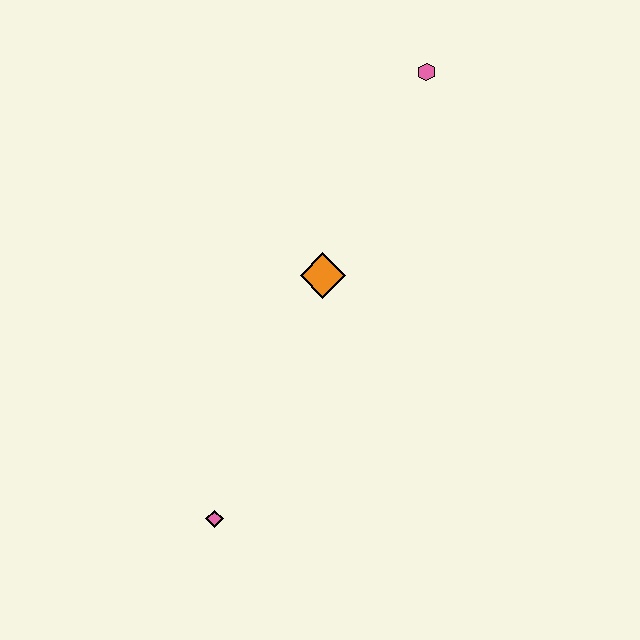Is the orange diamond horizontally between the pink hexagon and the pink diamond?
Yes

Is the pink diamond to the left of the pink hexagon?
Yes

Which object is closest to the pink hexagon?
The orange diamond is closest to the pink hexagon.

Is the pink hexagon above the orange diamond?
Yes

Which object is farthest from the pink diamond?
The pink hexagon is farthest from the pink diamond.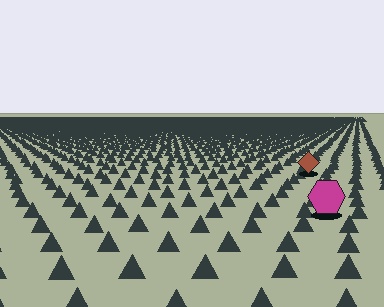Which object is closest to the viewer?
The magenta hexagon is closest. The texture marks near it are larger and more spread out.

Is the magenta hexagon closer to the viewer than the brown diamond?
Yes. The magenta hexagon is closer — you can tell from the texture gradient: the ground texture is coarser near it.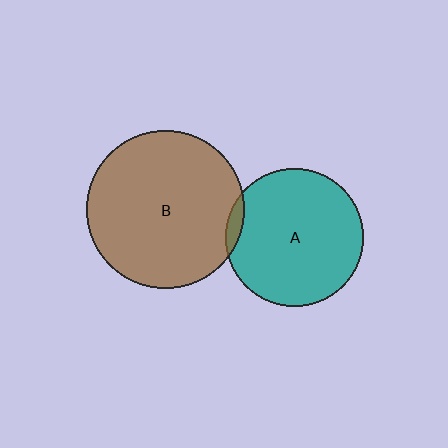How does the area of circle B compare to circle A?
Approximately 1.3 times.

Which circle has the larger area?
Circle B (brown).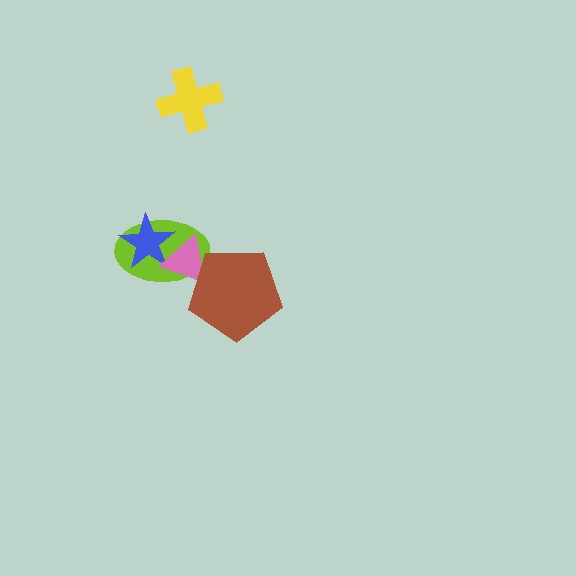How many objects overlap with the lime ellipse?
3 objects overlap with the lime ellipse.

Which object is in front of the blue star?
The pink triangle is in front of the blue star.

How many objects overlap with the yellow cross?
0 objects overlap with the yellow cross.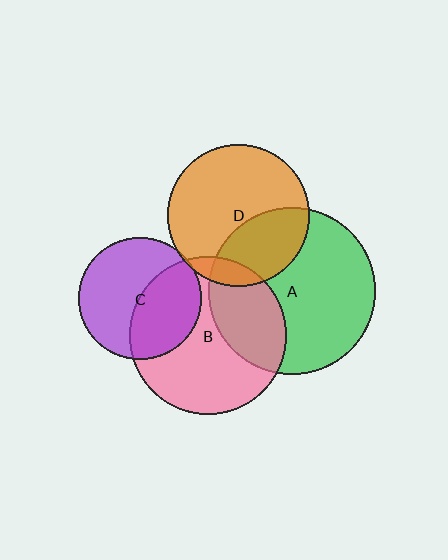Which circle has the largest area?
Circle A (green).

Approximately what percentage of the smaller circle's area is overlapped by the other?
Approximately 5%.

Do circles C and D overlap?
Yes.